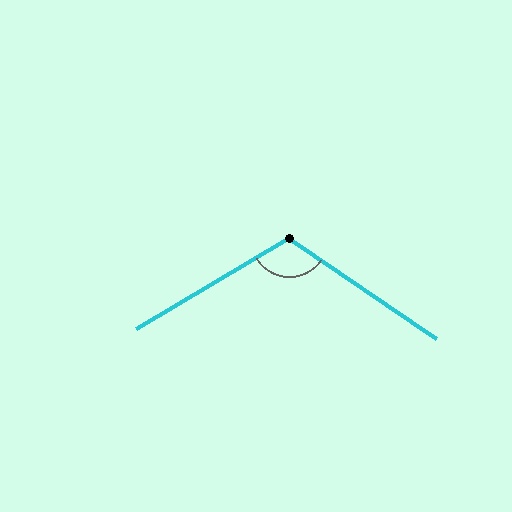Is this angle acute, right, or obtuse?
It is obtuse.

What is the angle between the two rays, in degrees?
Approximately 115 degrees.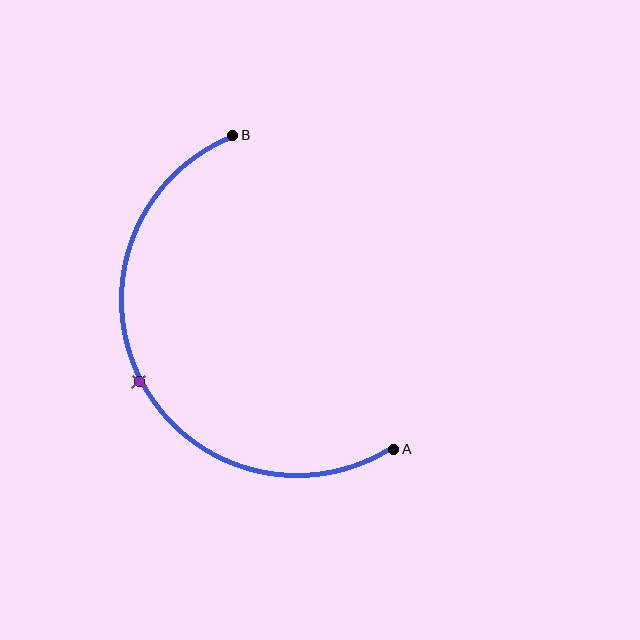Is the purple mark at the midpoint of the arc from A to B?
Yes. The purple mark lies on the arc at equal arc-length from both A and B — it is the arc midpoint.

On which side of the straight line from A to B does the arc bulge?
The arc bulges to the left of the straight line connecting A and B.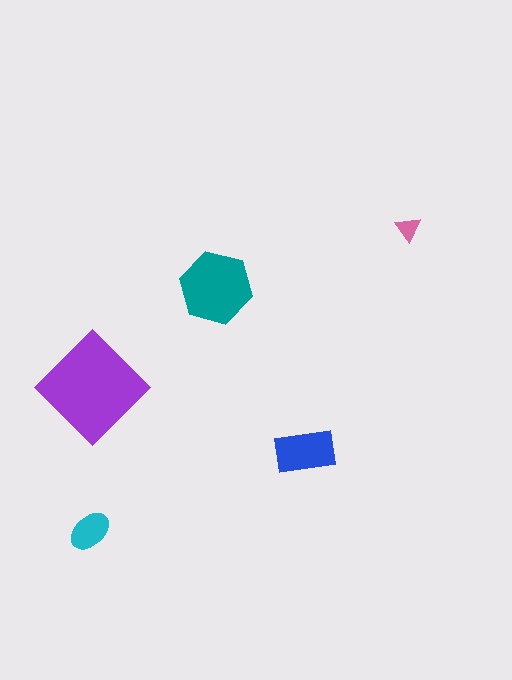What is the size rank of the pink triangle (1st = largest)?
5th.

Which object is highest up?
The pink triangle is topmost.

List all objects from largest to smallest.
The purple diamond, the teal hexagon, the blue rectangle, the cyan ellipse, the pink triangle.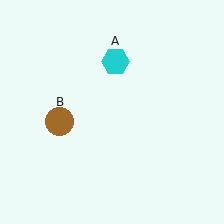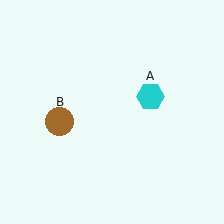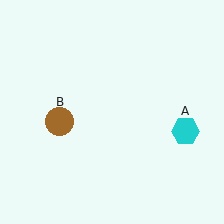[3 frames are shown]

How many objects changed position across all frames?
1 object changed position: cyan hexagon (object A).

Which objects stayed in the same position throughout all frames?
Brown circle (object B) remained stationary.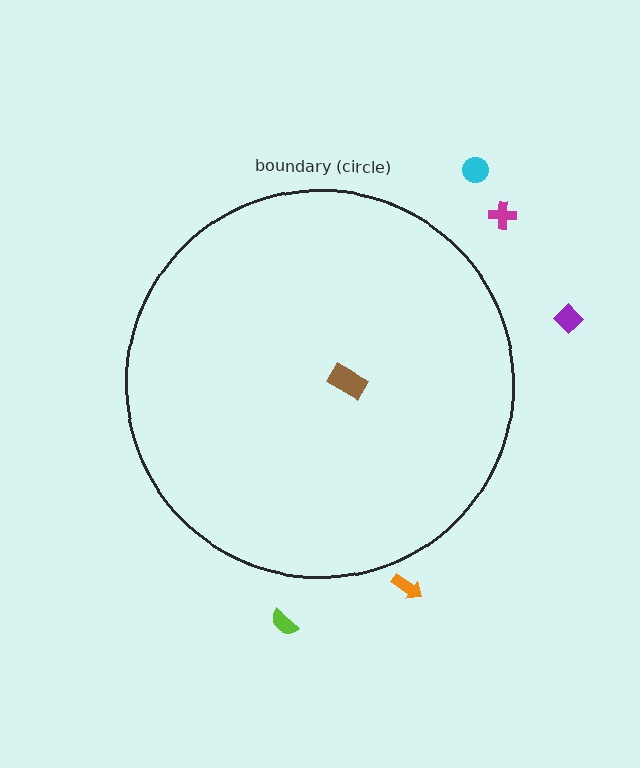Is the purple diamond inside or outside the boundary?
Outside.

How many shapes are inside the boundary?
1 inside, 5 outside.